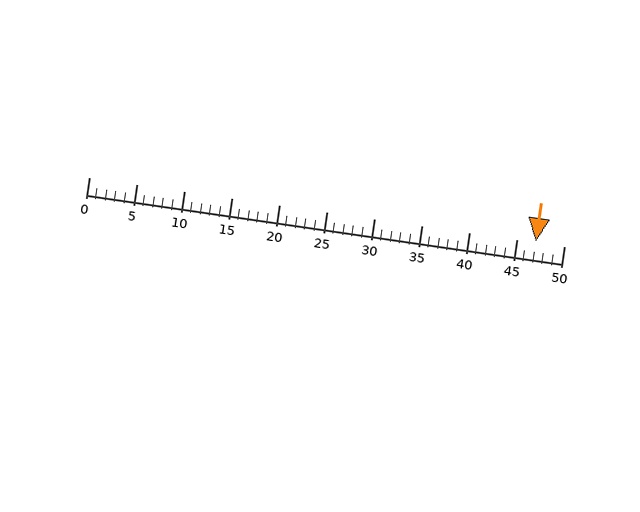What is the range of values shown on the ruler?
The ruler shows values from 0 to 50.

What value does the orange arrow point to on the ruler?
The orange arrow points to approximately 47.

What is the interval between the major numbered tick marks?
The major tick marks are spaced 5 units apart.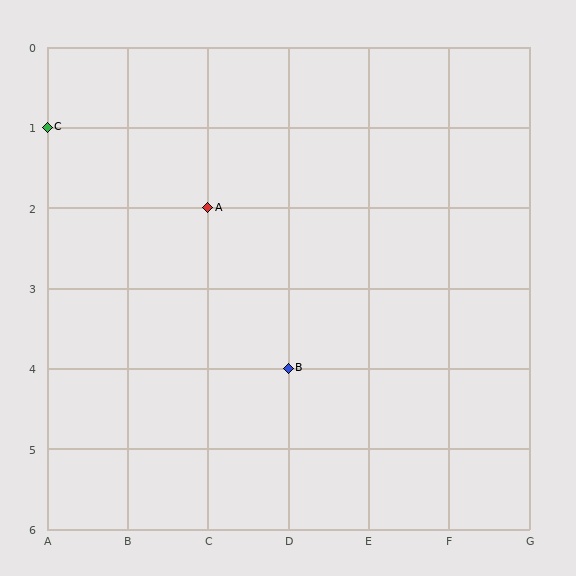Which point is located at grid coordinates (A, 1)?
Point C is at (A, 1).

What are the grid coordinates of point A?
Point A is at grid coordinates (C, 2).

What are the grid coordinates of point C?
Point C is at grid coordinates (A, 1).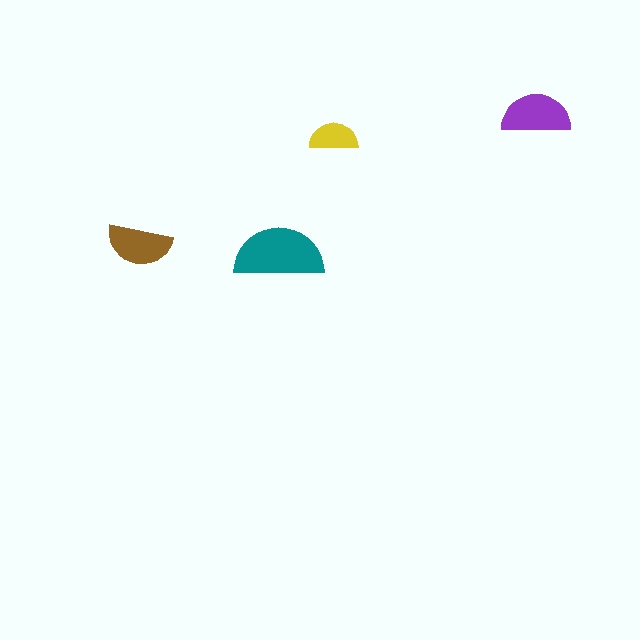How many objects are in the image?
There are 4 objects in the image.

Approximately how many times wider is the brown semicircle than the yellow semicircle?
About 1.5 times wider.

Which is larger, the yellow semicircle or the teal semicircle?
The teal one.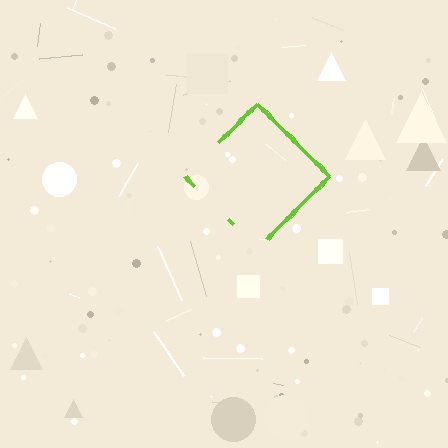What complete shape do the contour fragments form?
The contour fragments form a diamond.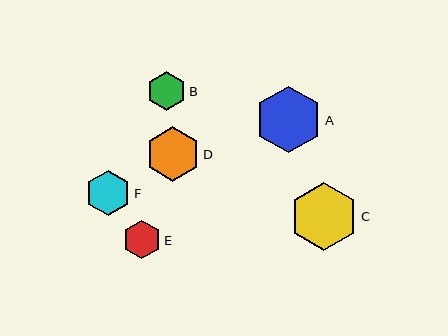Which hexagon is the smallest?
Hexagon E is the smallest with a size of approximately 38 pixels.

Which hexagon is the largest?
Hexagon C is the largest with a size of approximately 69 pixels.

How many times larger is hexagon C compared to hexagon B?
Hexagon C is approximately 1.7 times the size of hexagon B.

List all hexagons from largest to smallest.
From largest to smallest: C, A, D, F, B, E.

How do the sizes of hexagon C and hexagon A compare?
Hexagon C and hexagon A are approximately the same size.